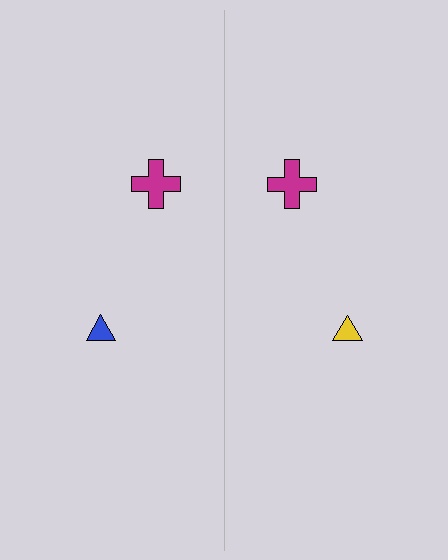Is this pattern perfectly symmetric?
No, the pattern is not perfectly symmetric. The yellow triangle on the right side breaks the symmetry — its mirror counterpart is blue.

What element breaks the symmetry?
The yellow triangle on the right side breaks the symmetry — its mirror counterpart is blue.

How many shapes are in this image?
There are 4 shapes in this image.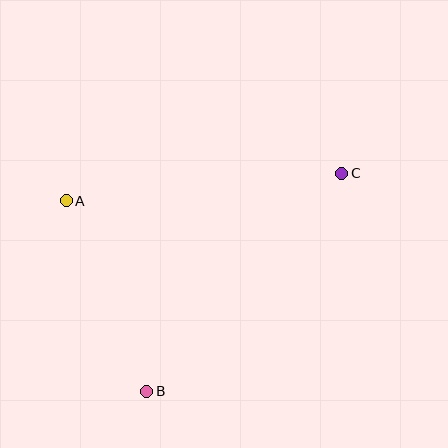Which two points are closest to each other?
Points A and B are closest to each other.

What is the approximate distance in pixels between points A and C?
The distance between A and C is approximately 277 pixels.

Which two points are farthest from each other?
Points B and C are farthest from each other.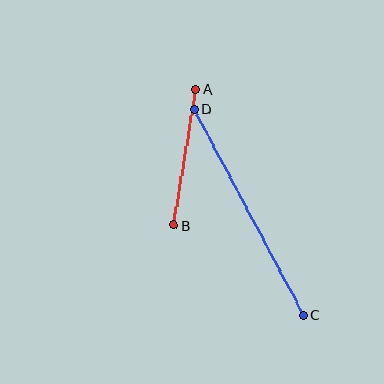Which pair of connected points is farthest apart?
Points C and D are farthest apart.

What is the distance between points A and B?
The distance is approximately 138 pixels.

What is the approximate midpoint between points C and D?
The midpoint is at approximately (249, 212) pixels.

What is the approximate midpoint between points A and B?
The midpoint is at approximately (185, 157) pixels.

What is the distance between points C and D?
The distance is approximately 233 pixels.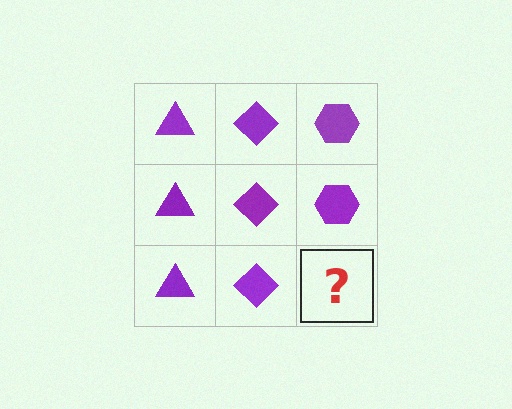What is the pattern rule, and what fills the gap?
The rule is that each column has a consistent shape. The gap should be filled with a purple hexagon.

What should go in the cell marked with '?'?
The missing cell should contain a purple hexagon.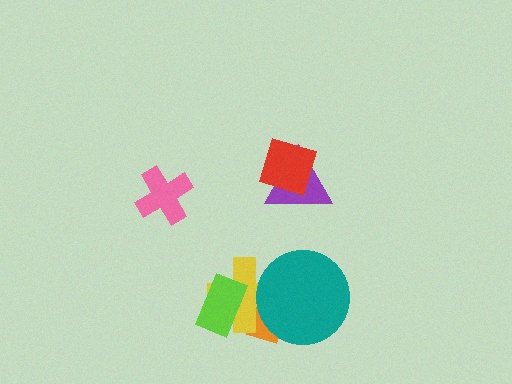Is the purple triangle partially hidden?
Yes, it is partially covered by another shape.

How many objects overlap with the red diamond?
1 object overlaps with the red diamond.